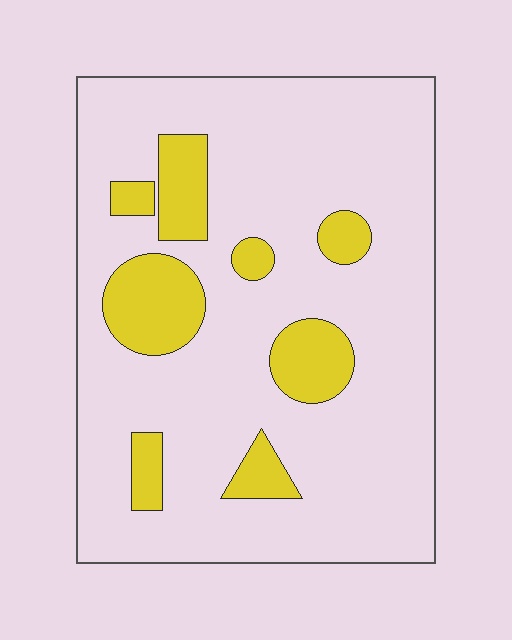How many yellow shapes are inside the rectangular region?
8.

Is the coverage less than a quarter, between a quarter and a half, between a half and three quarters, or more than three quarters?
Less than a quarter.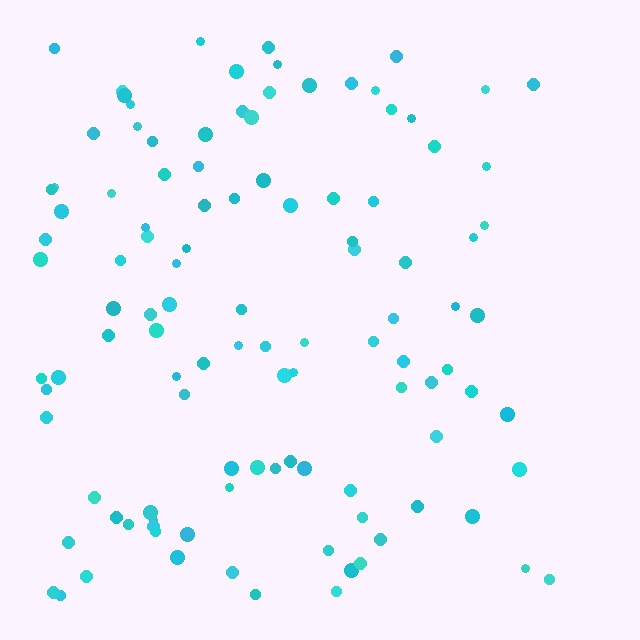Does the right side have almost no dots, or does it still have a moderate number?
Still a moderate number, just noticeably fewer than the left.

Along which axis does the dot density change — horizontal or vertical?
Horizontal.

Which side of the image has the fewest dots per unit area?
The right.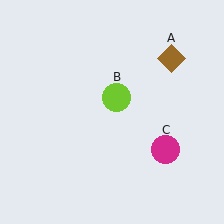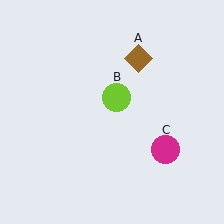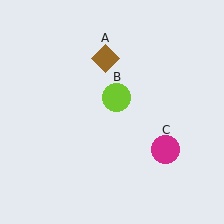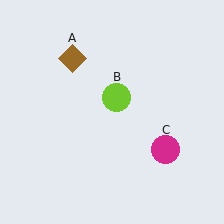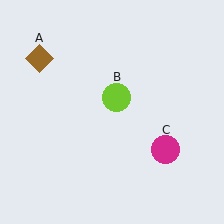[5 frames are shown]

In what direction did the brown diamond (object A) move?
The brown diamond (object A) moved left.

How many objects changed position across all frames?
1 object changed position: brown diamond (object A).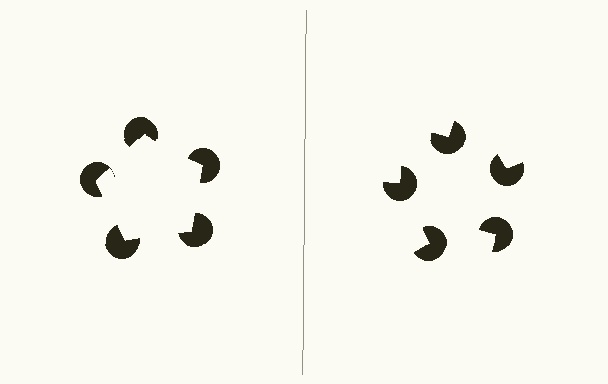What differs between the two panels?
The pac-man discs are positioned identically on both sides; only the wedge orientations differ. On the left they align to a pentagon; on the right they are misaligned.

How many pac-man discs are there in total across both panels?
10 — 5 on each side.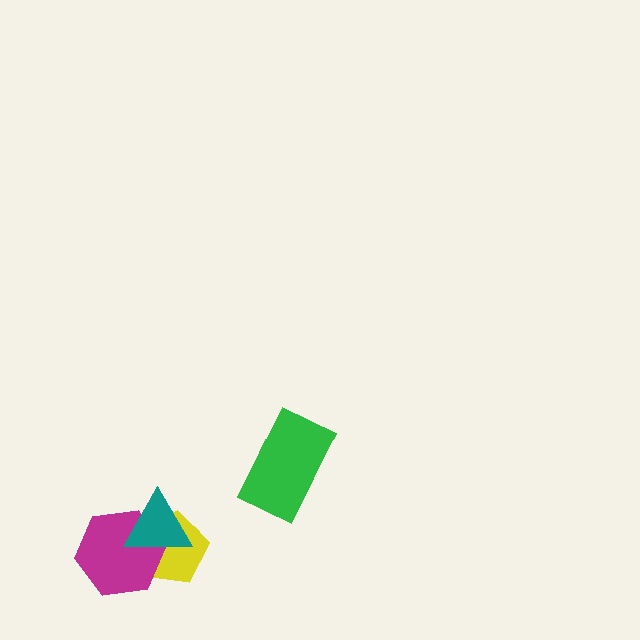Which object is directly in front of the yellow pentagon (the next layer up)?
The magenta hexagon is directly in front of the yellow pentagon.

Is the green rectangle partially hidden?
No, no other shape covers it.